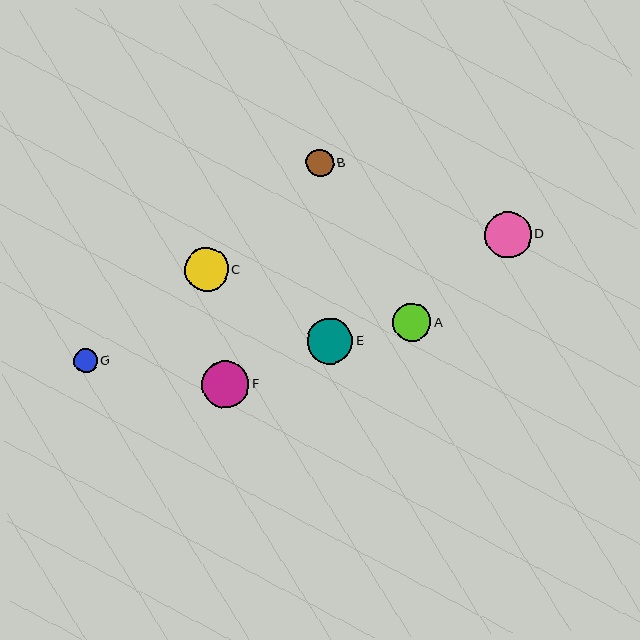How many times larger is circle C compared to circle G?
Circle C is approximately 1.8 times the size of circle G.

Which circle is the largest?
Circle F is the largest with a size of approximately 48 pixels.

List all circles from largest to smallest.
From largest to smallest: F, D, E, C, A, B, G.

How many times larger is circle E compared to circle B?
Circle E is approximately 1.7 times the size of circle B.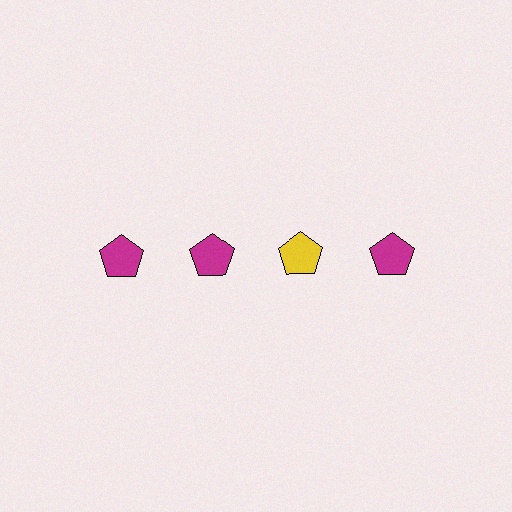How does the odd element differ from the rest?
It has a different color: yellow instead of magenta.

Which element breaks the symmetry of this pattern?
The yellow pentagon in the top row, center column breaks the symmetry. All other shapes are magenta pentagons.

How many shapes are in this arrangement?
There are 4 shapes arranged in a grid pattern.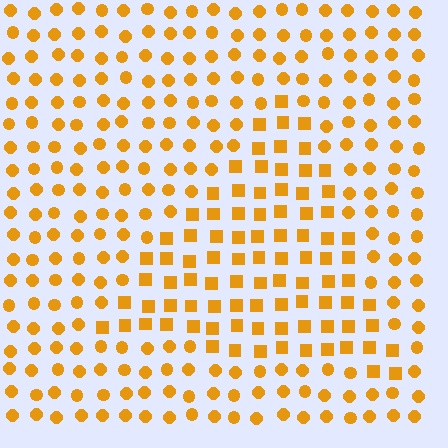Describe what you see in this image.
The image is filled with small orange elements arranged in a uniform grid. A triangle-shaped region contains squares, while the surrounding area contains circles. The boundary is defined purely by the change in element shape.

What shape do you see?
I see a triangle.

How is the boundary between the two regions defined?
The boundary is defined by a change in element shape: squares inside vs. circles outside. All elements share the same color and spacing.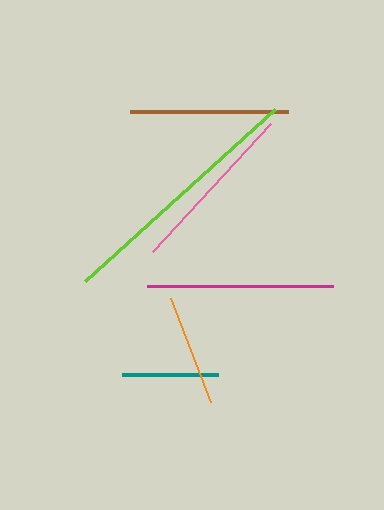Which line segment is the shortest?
The teal line is the shortest at approximately 96 pixels.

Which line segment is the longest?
The lime line is the longest at approximately 257 pixels.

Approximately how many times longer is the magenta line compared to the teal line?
The magenta line is approximately 2.0 times the length of the teal line.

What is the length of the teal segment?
The teal segment is approximately 96 pixels long.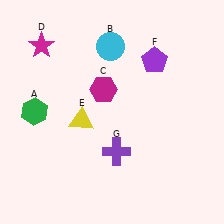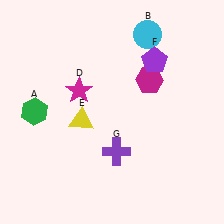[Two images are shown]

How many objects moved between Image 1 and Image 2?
3 objects moved between the two images.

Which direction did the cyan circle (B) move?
The cyan circle (B) moved right.